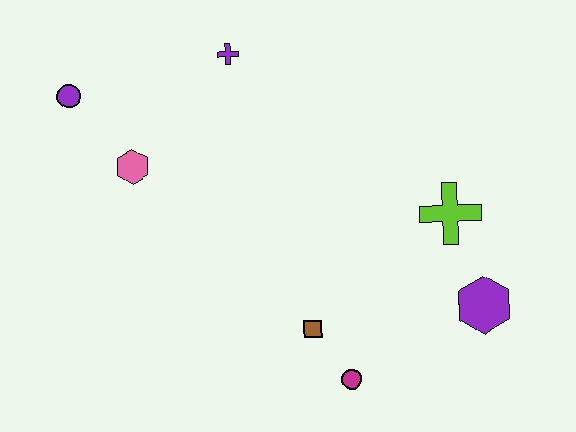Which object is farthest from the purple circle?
The purple hexagon is farthest from the purple circle.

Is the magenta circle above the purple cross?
No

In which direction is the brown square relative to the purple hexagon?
The brown square is to the left of the purple hexagon.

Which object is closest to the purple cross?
The pink hexagon is closest to the purple cross.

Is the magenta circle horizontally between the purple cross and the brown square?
No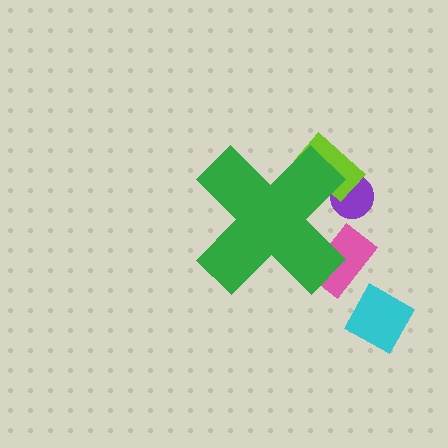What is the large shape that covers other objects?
A green cross.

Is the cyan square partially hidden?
No, the cyan square is fully visible.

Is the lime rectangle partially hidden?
Yes, the lime rectangle is partially hidden behind the green cross.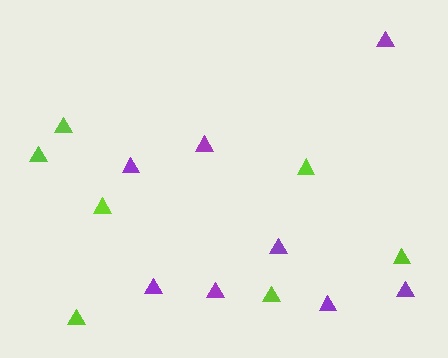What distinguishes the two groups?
There are 2 groups: one group of purple triangles (8) and one group of lime triangles (7).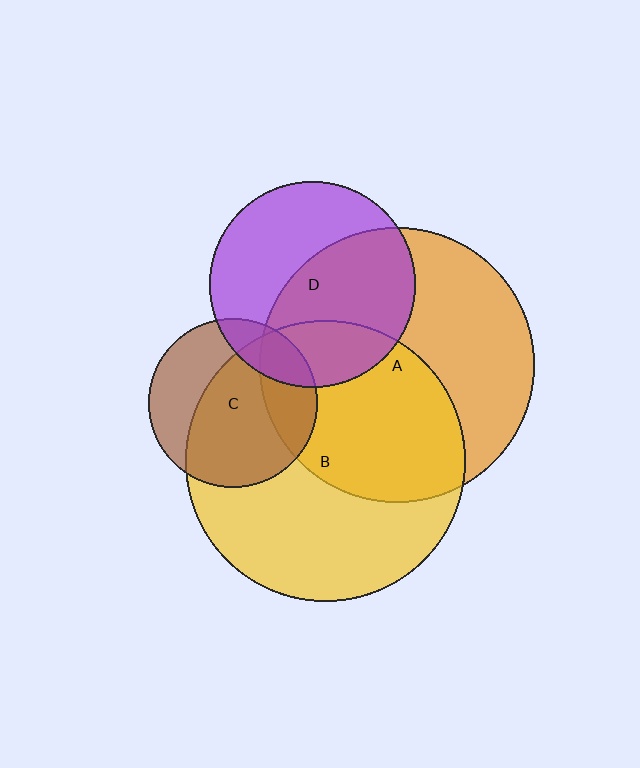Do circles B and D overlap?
Yes.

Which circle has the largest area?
Circle B (yellow).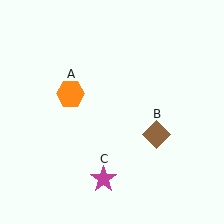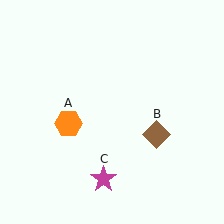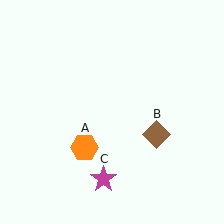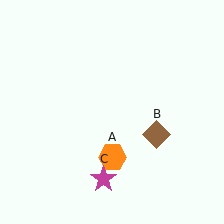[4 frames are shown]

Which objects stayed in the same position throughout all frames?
Brown diamond (object B) and magenta star (object C) remained stationary.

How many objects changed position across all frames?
1 object changed position: orange hexagon (object A).